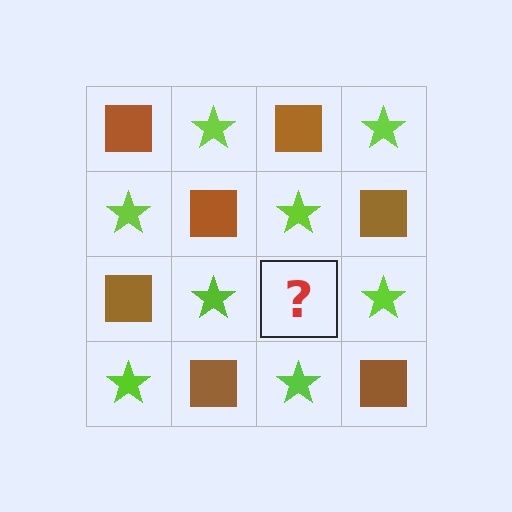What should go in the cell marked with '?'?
The missing cell should contain a brown square.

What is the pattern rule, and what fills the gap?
The rule is that it alternates brown square and lime star in a checkerboard pattern. The gap should be filled with a brown square.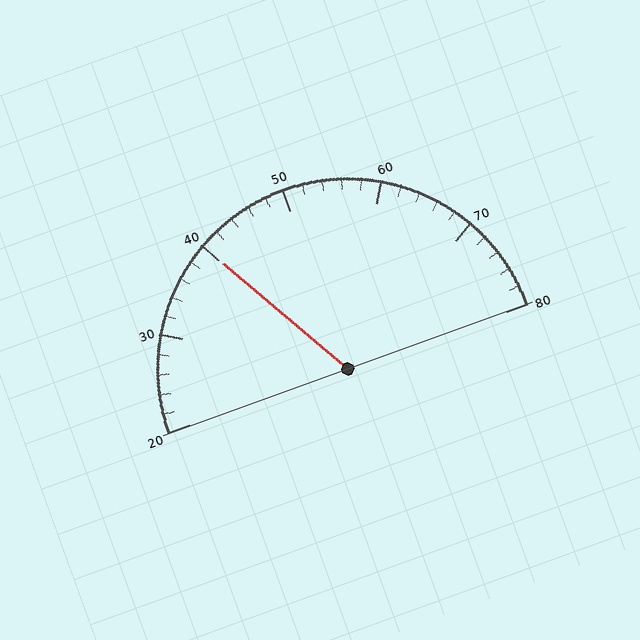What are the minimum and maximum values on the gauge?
The gauge ranges from 20 to 80.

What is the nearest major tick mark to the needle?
The nearest major tick mark is 40.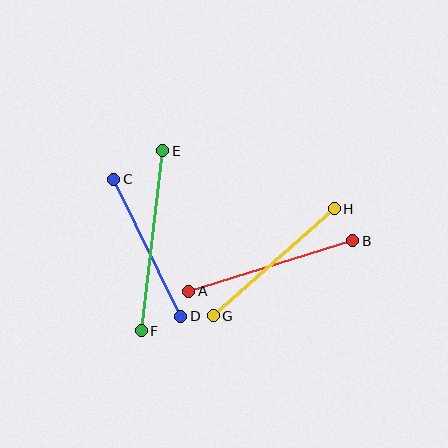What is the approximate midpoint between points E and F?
The midpoint is at approximately (152, 241) pixels.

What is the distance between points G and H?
The distance is approximately 162 pixels.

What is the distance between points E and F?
The distance is approximately 181 pixels.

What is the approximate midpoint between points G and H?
The midpoint is at approximately (274, 262) pixels.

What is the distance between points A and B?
The distance is approximately 172 pixels.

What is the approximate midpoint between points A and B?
The midpoint is at approximately (271, 266) pixels.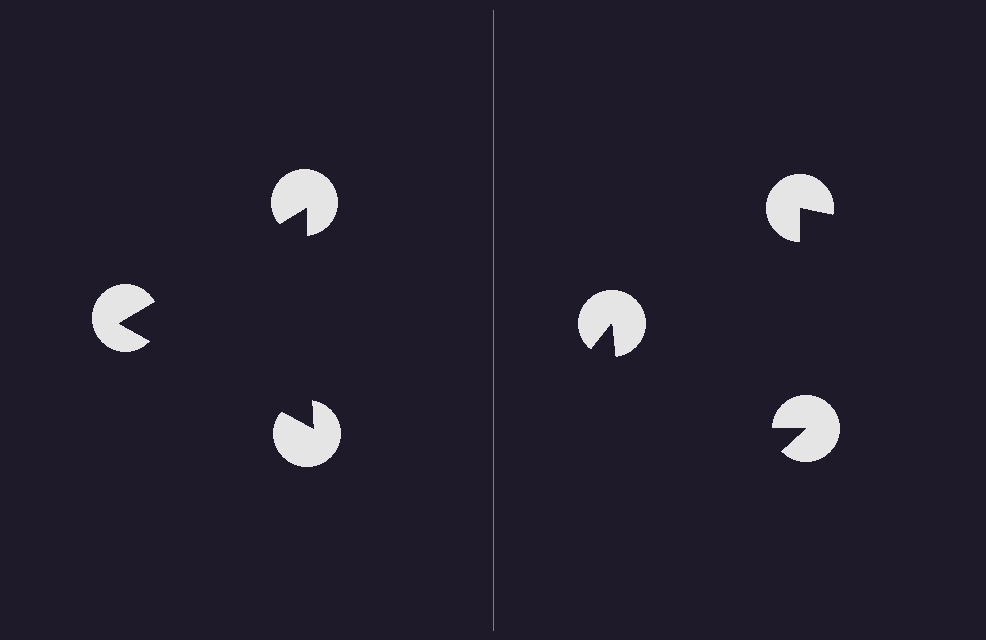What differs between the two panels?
The pac-man discs are positioned identically on both sides; only the wedge orientations differ. On the left they align to a triangle; on the right they are misaligned.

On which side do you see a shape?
An illusory triangle appears on the left side. On the right side the wedge cuts are rotated, so no coherent shape forms.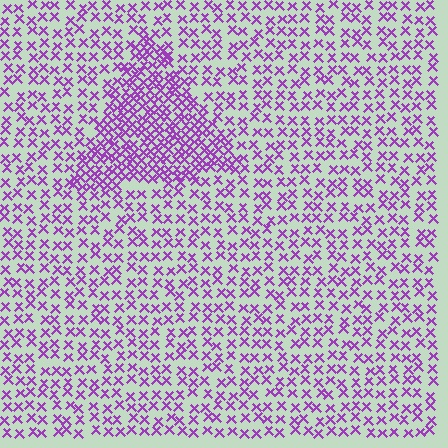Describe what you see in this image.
The image contains small purple elements arranged at two different densities. A triangle-shaped region is visible where the elements are more densely packed than the surrounding area.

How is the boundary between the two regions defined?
The boundary is defined by a change in element density (approximately 2.1x ratio). All elements are the same color, size, and shape.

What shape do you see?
I see a triangle.